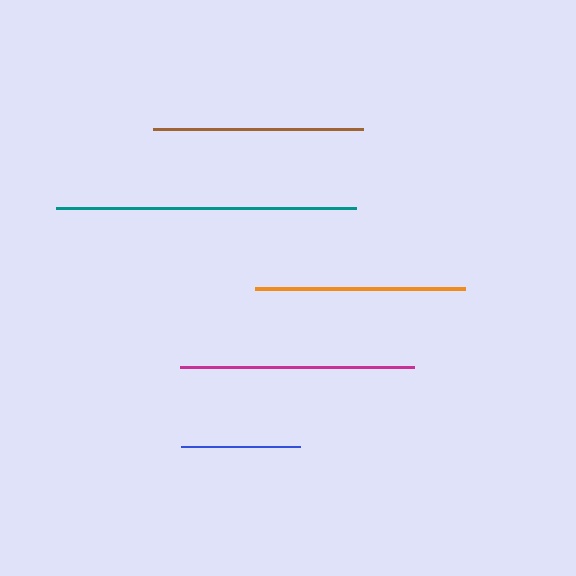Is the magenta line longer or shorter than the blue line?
The magenta line is longer than the blue line.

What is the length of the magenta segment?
The magenta segment is approximately 235 pixels long.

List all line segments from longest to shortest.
From longest to shortest: teal, magenta, brown, orange, blue.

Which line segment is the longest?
The teal line is the longest at approximately 300 pixels.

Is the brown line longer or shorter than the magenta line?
The magenta line is longer than the brown line.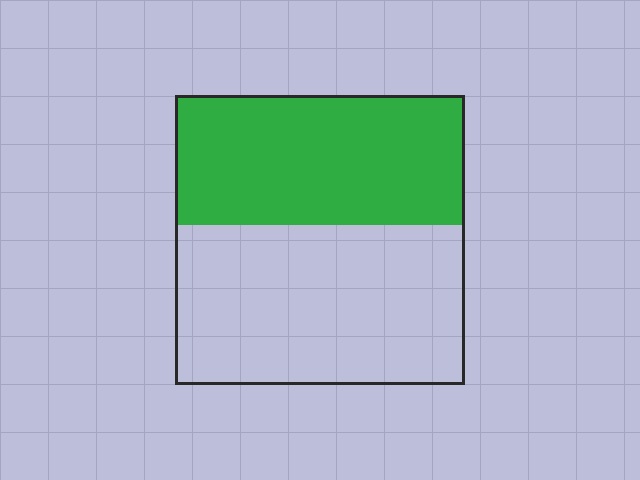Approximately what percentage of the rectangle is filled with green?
Approximately 45%.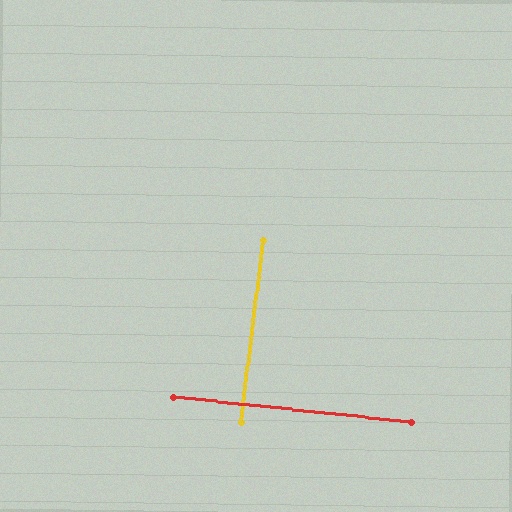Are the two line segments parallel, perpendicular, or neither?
Perpendicular — they meet at approximately 89°.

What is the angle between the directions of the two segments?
Approximately 89 degrees.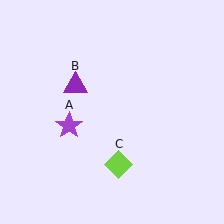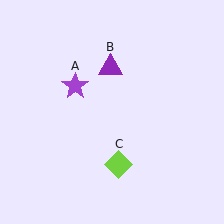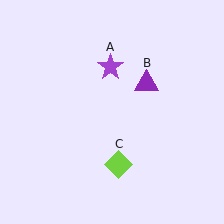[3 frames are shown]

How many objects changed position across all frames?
2 objects changed position: purple star (object A), purple triangle (object B).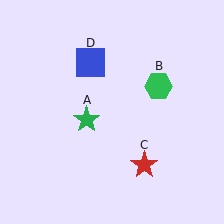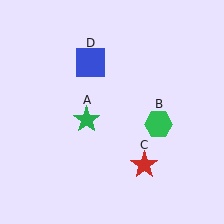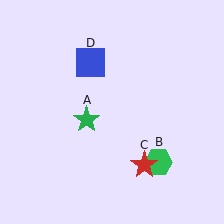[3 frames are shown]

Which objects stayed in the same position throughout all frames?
Green star (object A) and red star (object C) and blue square (object D) remained stationary.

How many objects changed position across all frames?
1 object changed position: green hexagon (object B).